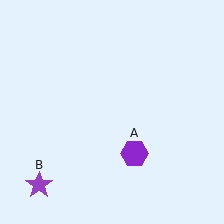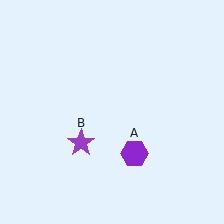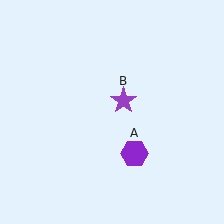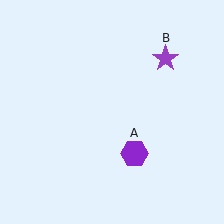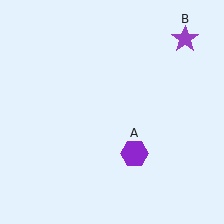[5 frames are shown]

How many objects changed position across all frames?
1 object changed position: purple star (object B).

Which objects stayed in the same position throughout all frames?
Purple hexagon (object A) remained stationary.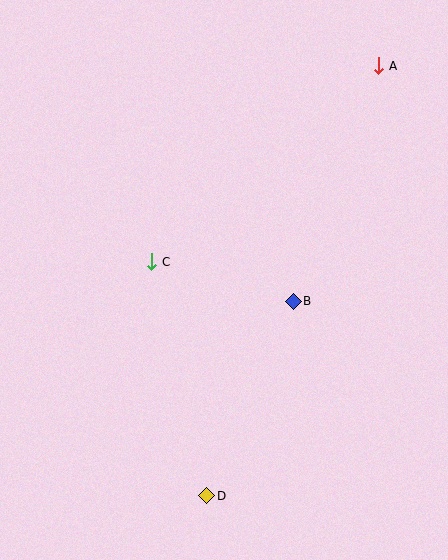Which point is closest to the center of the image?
Point B at (293, 301) is closest to the center.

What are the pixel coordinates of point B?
Point B is at (293, 301).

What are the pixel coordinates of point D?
Point D is at (207, 496).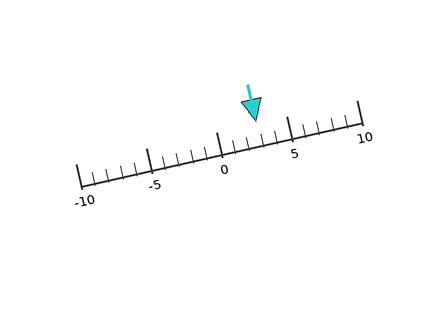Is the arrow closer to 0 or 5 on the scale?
The arrow is closer to 5.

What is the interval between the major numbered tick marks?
The major tick marks are spaced 5 units apart.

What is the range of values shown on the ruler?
The ruler shows values from -10 to 10.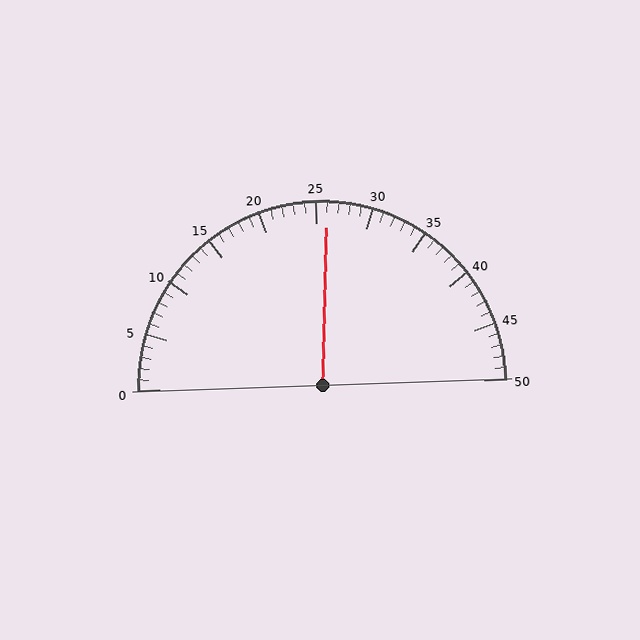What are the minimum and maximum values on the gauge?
The gauge ranges from 0 to 50.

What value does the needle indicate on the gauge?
The needle indicates approximately 26.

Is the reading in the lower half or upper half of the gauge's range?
The reading is in the upper half of the range (0 to 50).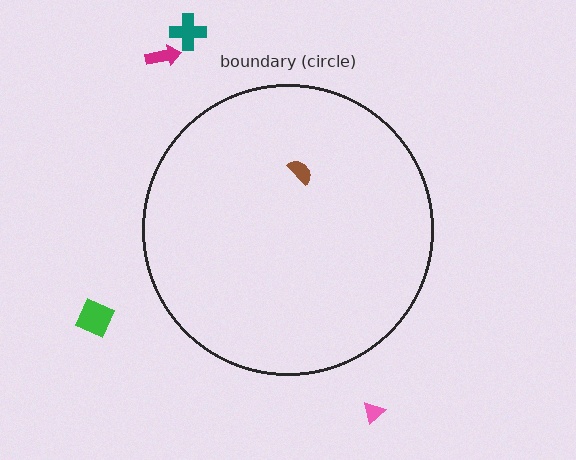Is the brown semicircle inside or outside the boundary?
Inside.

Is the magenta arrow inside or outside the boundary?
Outside.